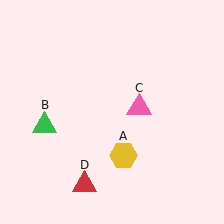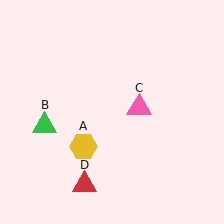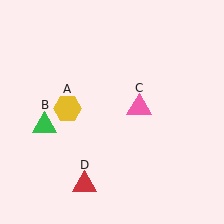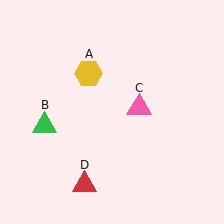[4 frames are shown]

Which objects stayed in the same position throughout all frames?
Green triangle (object B) and pink triangle (object C) and red triangle (object D) remained stationary.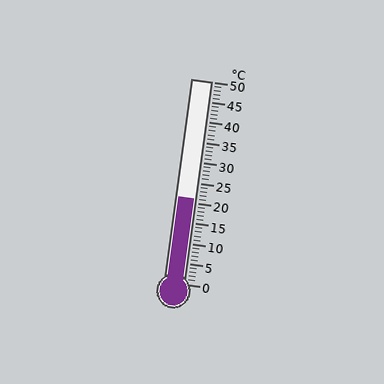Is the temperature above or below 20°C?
The temperature is above 20°C.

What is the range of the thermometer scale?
The thermometer scale ranges from 0°C to 50°C.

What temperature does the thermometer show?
The thermometer shows approximately 21°C.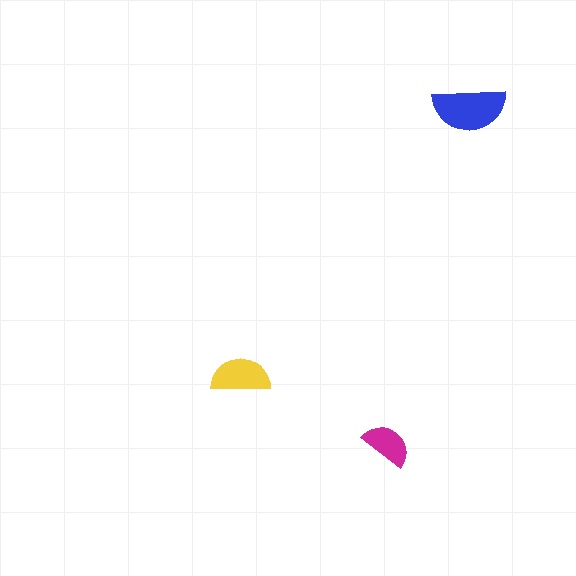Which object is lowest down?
The magenta semicircle is bottommost.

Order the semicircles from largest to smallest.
the blue one, the yellow one, the magenta one.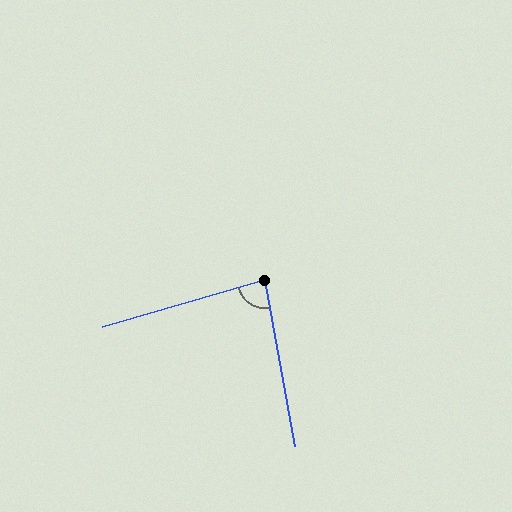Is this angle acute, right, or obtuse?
It is acute.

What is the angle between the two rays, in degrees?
Approximately 84 degrees.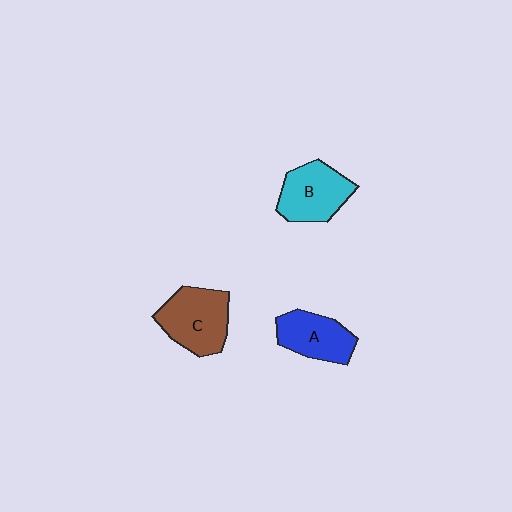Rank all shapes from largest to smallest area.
From largest to smallest: C (brown), B (cyan), A (blue).